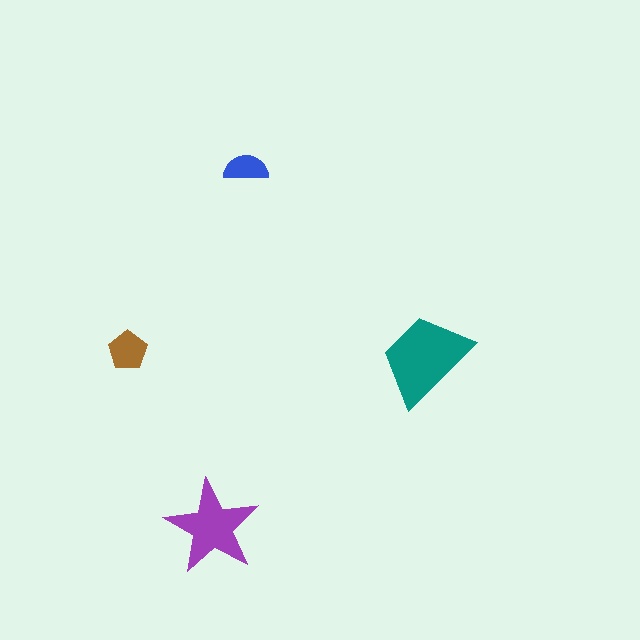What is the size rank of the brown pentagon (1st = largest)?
3rd.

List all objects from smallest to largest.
The blue semicircle, the brown pentagon, the purple star, the teal trapezoid.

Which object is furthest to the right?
The teal trapezoid is rightmost.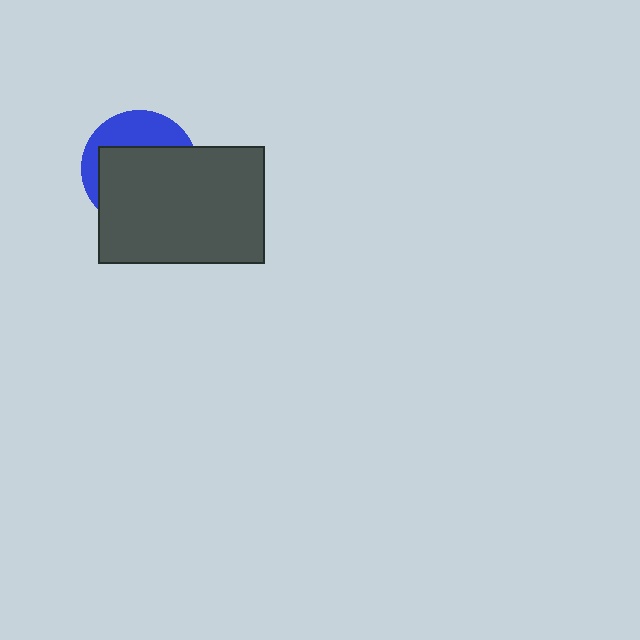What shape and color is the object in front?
The object in front is a dark gray rectangle.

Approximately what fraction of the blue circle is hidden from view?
Roughly 67% of the blue circle is hidden behind the dark gray rectangle.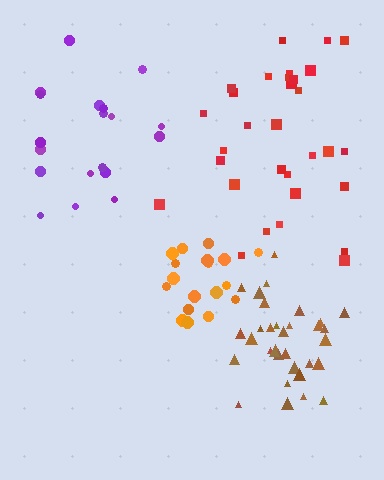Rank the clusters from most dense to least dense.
brown, orange, purple, red.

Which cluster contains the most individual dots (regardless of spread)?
Brown (33).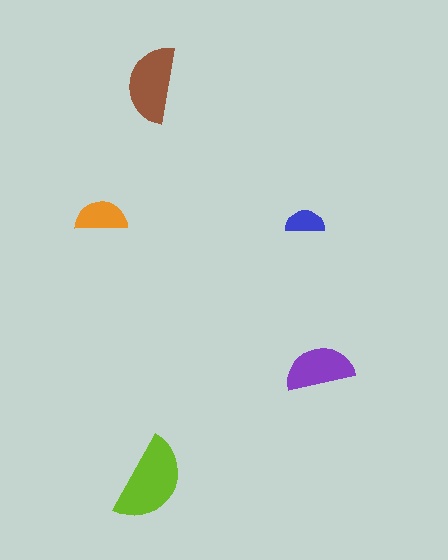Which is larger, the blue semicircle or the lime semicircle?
The lime one.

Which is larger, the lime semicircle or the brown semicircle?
The lime one.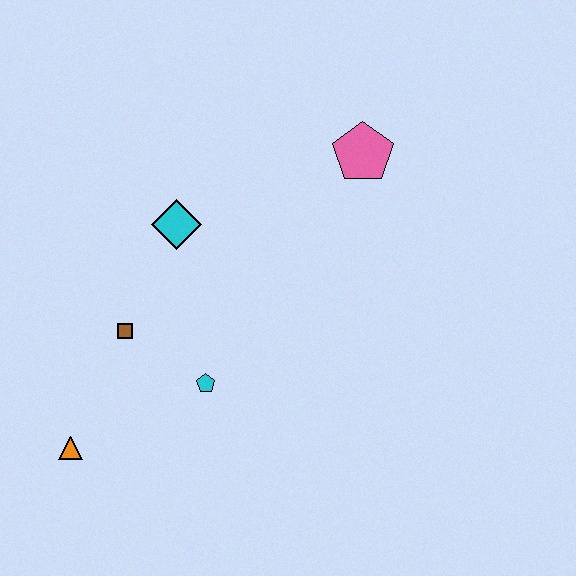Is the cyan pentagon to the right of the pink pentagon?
No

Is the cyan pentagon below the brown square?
Yes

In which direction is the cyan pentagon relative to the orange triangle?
The cyan pentagon is to the right of the orange triangle.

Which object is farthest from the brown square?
The pink pentagon is farthest from the brown square.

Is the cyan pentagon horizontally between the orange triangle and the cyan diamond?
No